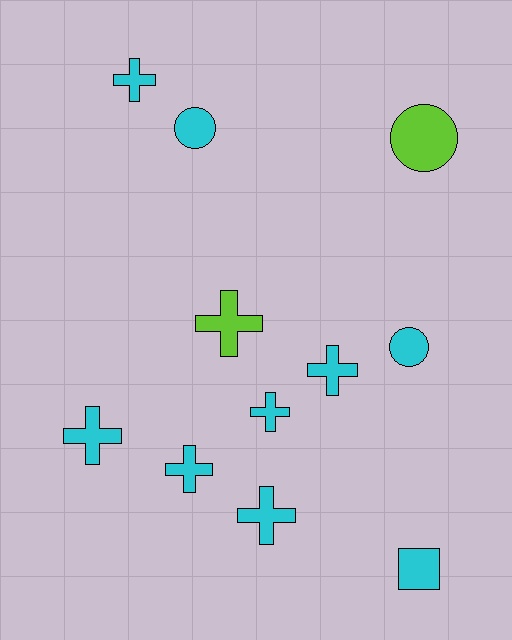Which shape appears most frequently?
Cross, with 7 objects.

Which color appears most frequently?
Cyan, with 9 objects.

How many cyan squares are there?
There is 1 cyan square.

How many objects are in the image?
There are 11 objects.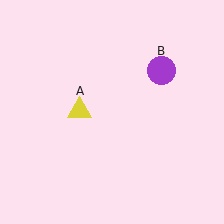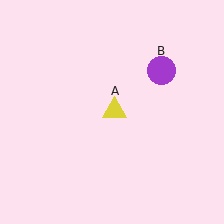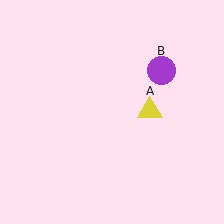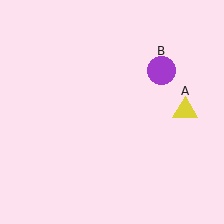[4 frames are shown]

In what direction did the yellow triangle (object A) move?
The yellow triangle (object A) moved right.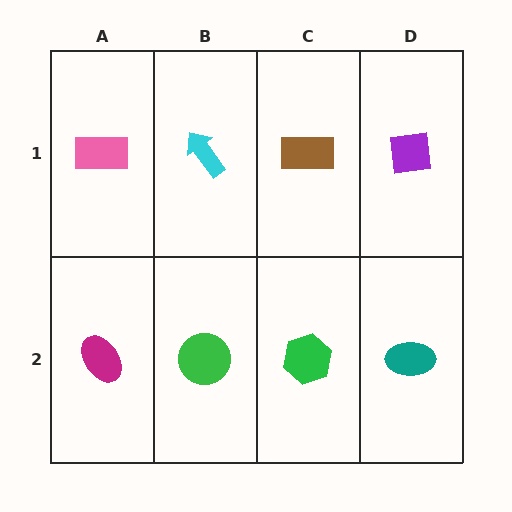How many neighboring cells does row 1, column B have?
3.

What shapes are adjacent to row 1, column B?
A green circle (row 2, column B), a pink rectangle (row 1, column A), a brown rectangle (row 1, column C).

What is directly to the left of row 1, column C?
A cyan arrow.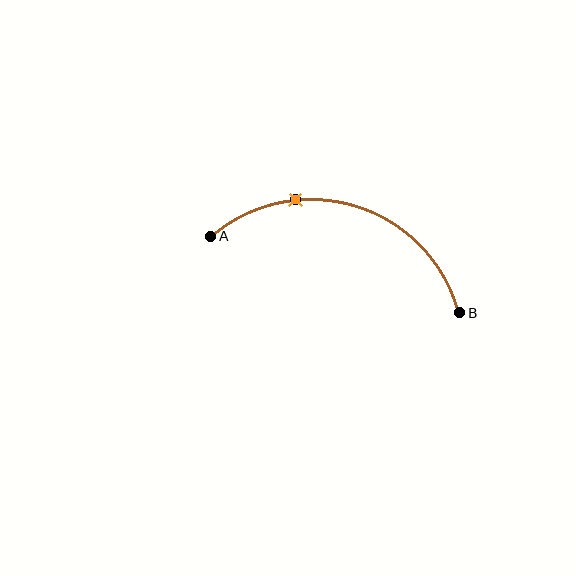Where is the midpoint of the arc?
The arc midpoint is the point on the curve farthest from the straight line joining A and B. It sits above that line.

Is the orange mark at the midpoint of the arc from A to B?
No. The orange mark lies on the arc but is closer to endpoint A. The arc midpoint would be at the point on the curve equidistant along the arc from both A and B.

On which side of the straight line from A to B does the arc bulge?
The arc bulges above the straight line connecting A and B.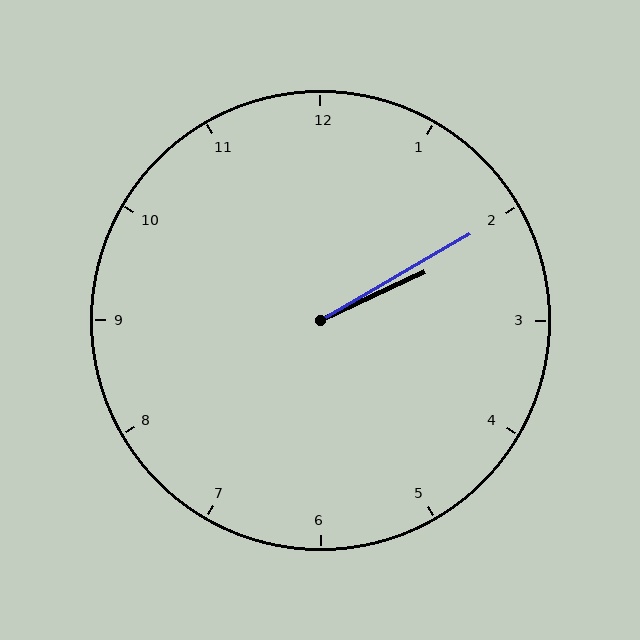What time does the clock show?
2:10.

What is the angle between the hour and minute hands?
Approximately 5 degrees.